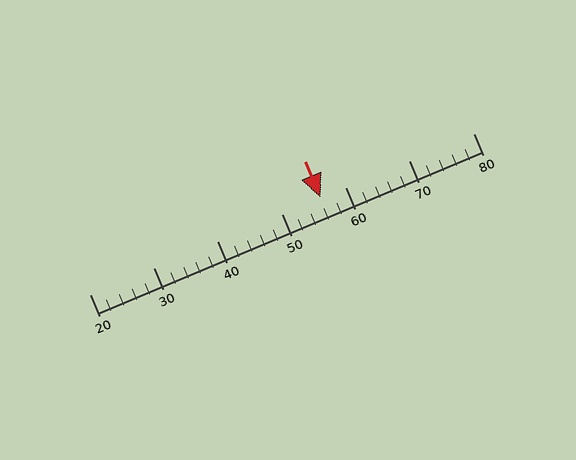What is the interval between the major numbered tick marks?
The major tick marks are spaced 10 units apart.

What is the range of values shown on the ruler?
The ruler shows values from 20 to 80.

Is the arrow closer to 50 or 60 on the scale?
The arrow is closer to 60.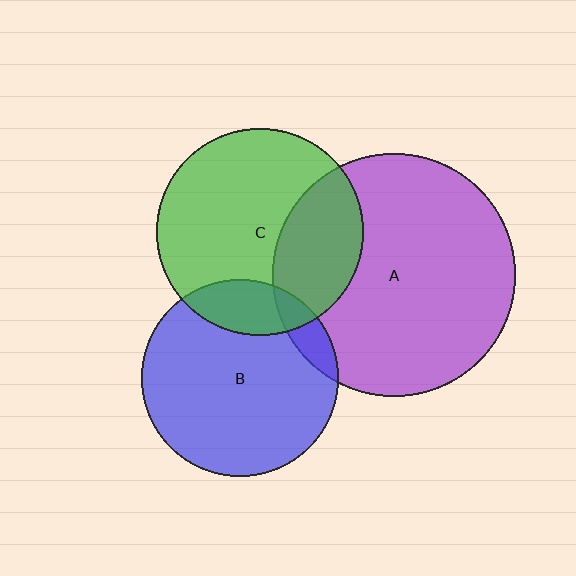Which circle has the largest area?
Circle A (purple).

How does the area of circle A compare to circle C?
Approximately 1.4 times.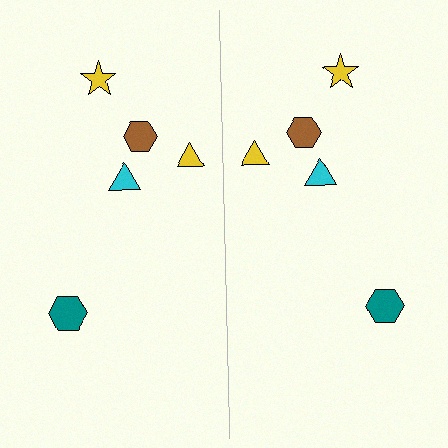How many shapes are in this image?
There are 10 shapes in this image.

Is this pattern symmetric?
Yes, this pattern has bilateral (reflection) symmetry.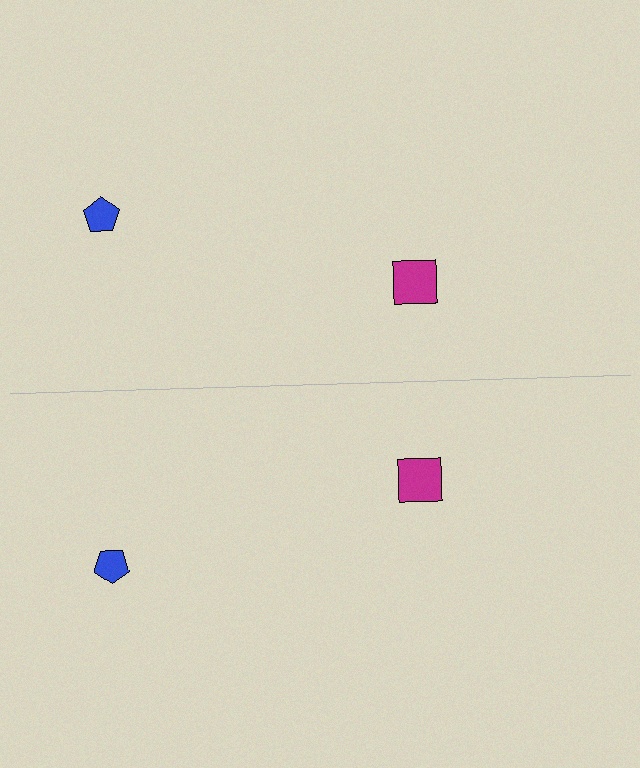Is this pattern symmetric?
Yes, this pattern has bilateral (reflection) symmetry.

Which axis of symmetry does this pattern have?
The pattern has a horizontal axis of symmetry running through the center of the image.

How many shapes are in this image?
There are 4 shapes in this image.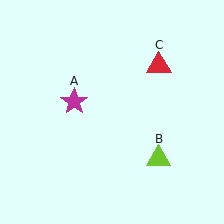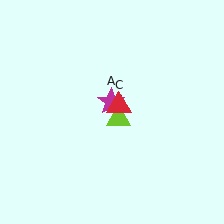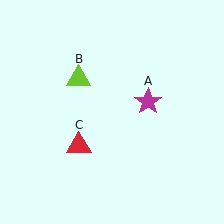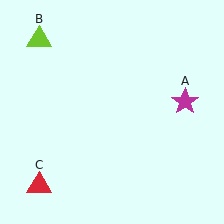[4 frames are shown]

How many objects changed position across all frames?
3 objects changed position: magenta star (object A), lime triangle (object B), red triangle (object C).